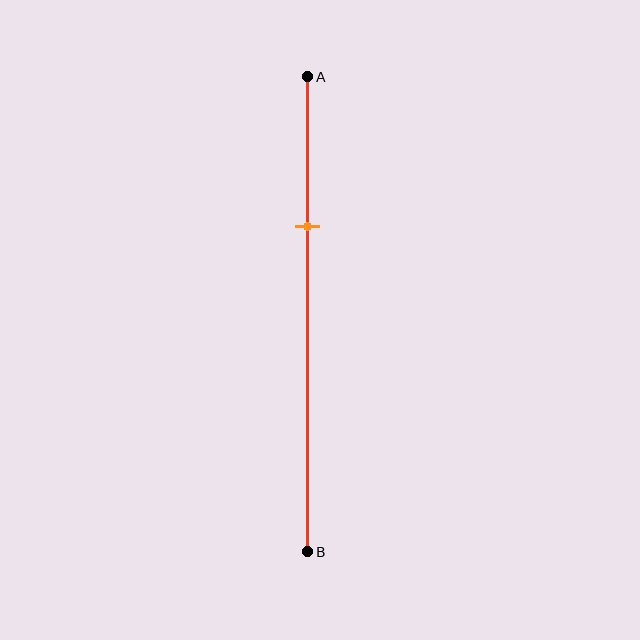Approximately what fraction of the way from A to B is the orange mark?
The orange mark is approximately 30% of the way from A to B.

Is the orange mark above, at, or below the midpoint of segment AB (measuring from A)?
The orange mark is above the midpoint of segment AB.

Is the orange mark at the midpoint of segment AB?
No, the mark is at about 30% from A, not at the 50% midpoint.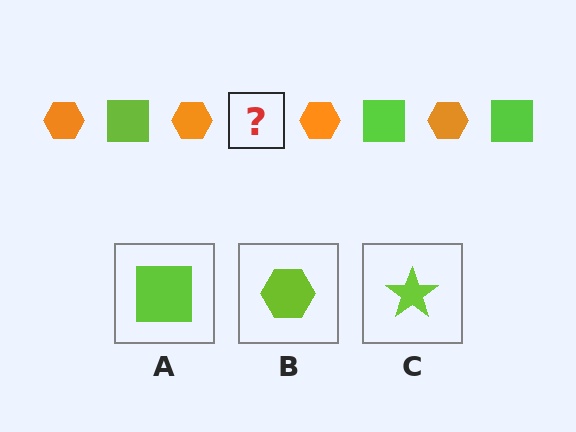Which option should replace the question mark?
Option A.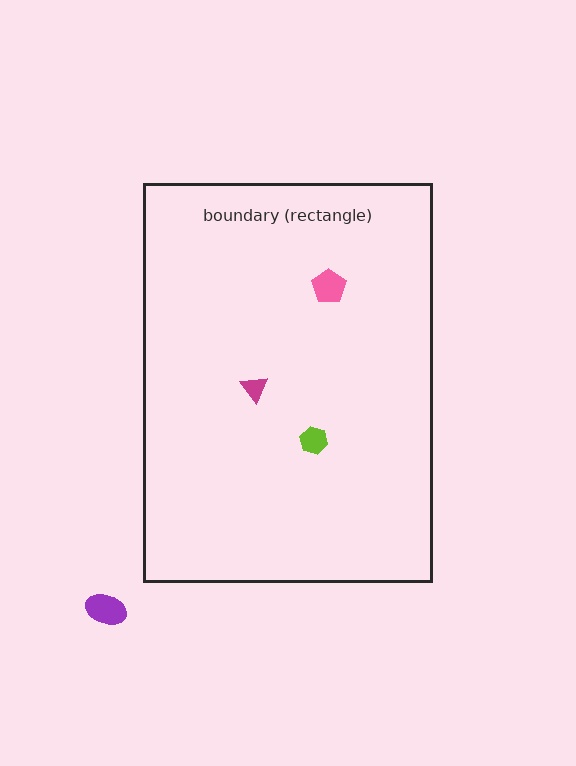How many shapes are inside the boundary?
3 inside, 1 outside.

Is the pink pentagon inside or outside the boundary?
Inside.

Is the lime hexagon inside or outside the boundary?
Inside.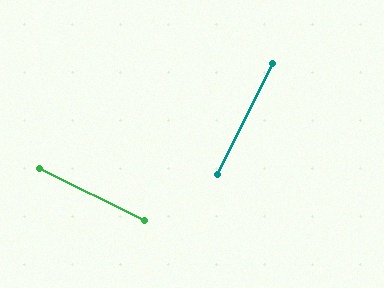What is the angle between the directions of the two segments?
Approximately 90 degrees.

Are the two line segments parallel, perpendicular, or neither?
Perpendicular — they meet at approximately 90°.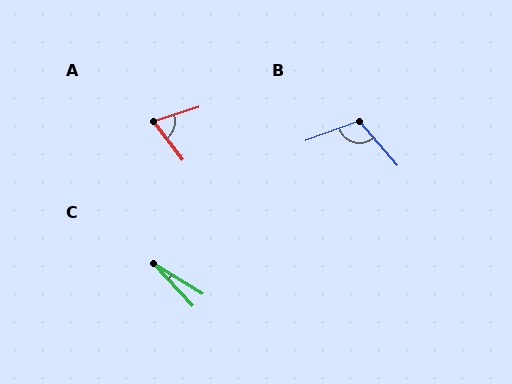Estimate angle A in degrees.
Approximately 70 degrees.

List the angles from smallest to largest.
C (16°), A (70°), B (111°).